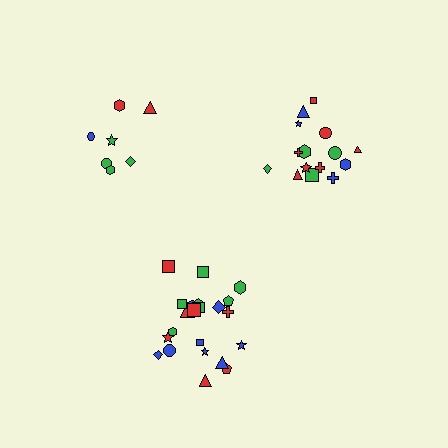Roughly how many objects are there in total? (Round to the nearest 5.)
Roughly 45 objects in total.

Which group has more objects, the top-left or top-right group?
The top-right group.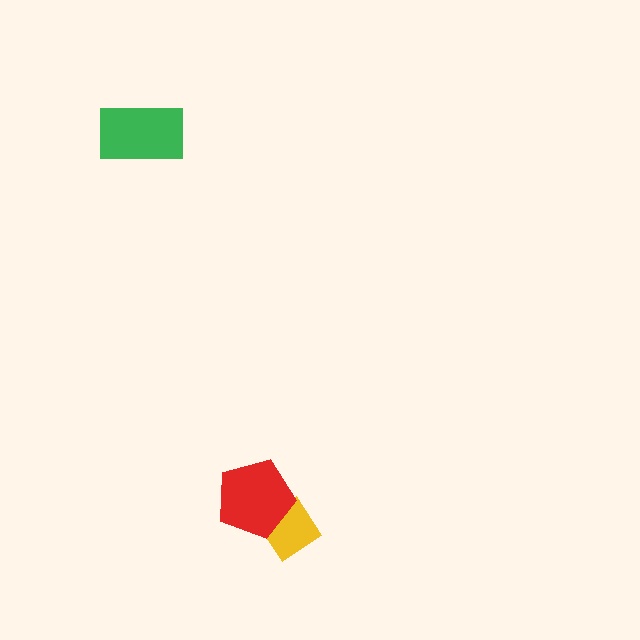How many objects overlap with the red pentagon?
1 object overlaps with the red pentagon.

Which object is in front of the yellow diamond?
The red pentagon is in front of the yellow diamond.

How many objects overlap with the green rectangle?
0 objects overlap with the green rectangle.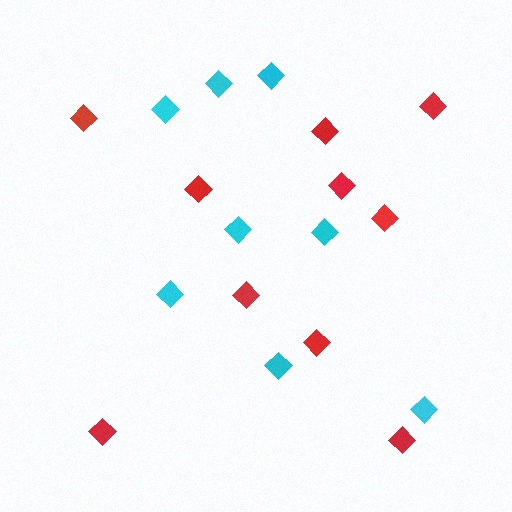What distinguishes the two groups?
There are 2 groups: one group of red diamonds (10) and one group of cyan diamonds (8).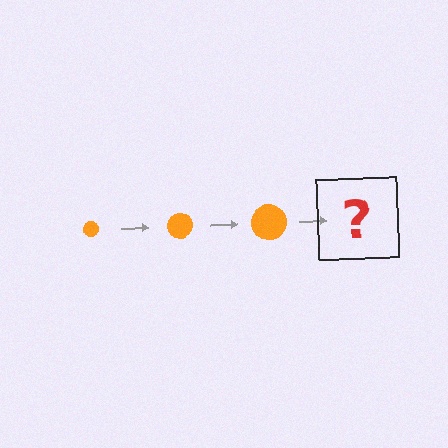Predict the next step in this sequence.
The next step is an orange circle, larger than the previous one.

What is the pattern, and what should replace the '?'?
The pattern is that the circle gets progressively larger each step. The '?' should be an orange circle, larger than the previous one.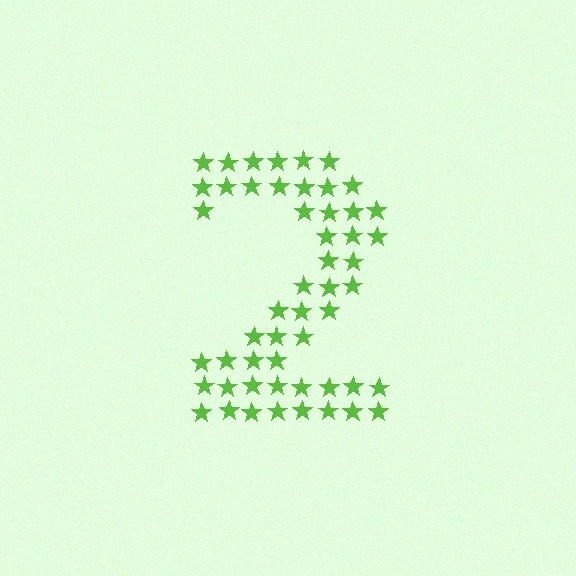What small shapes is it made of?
It is made of small stars.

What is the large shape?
The large shape is the digit 2.